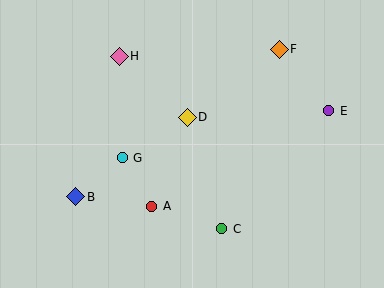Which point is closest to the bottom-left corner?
Point B is closest to the bottom-left corner.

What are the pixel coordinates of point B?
Point B is at (76, 197).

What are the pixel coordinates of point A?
Point A is at (152, 206).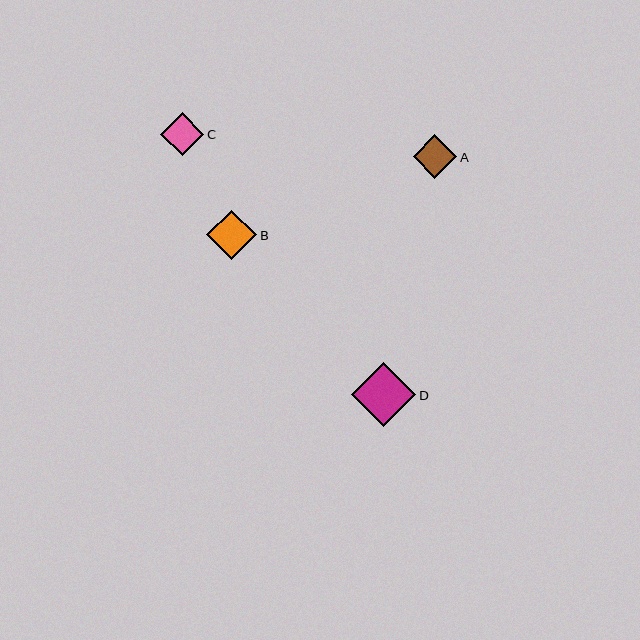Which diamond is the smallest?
Diamond C is the smallest with a size of approximately 43 pixels.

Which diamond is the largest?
Diamond D is the largest with a size of approximately 65 pixels.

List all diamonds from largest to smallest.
From largest to smallest: D, B, A, C.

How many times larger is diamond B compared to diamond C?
Diamond B is approximately 1.2 times the size of diamond C.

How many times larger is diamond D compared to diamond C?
Diamond D is approximately 1.5 times the size of diamond C.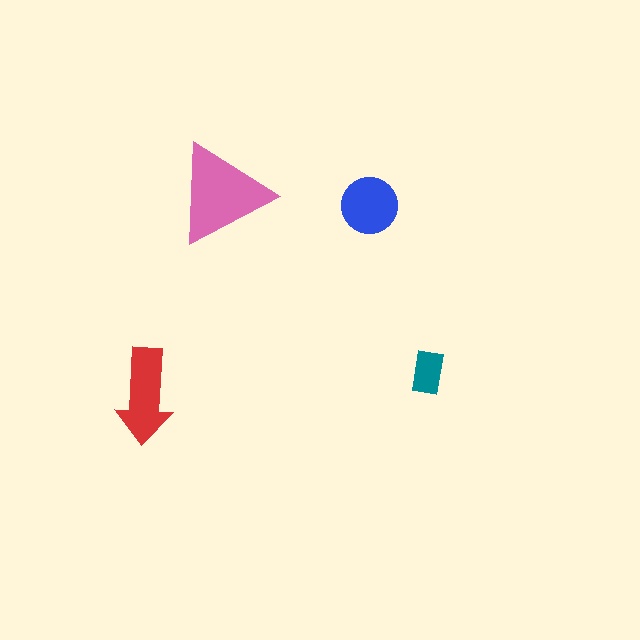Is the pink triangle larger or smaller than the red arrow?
Larger.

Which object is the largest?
The pink triangle.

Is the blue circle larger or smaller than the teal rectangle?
Larger.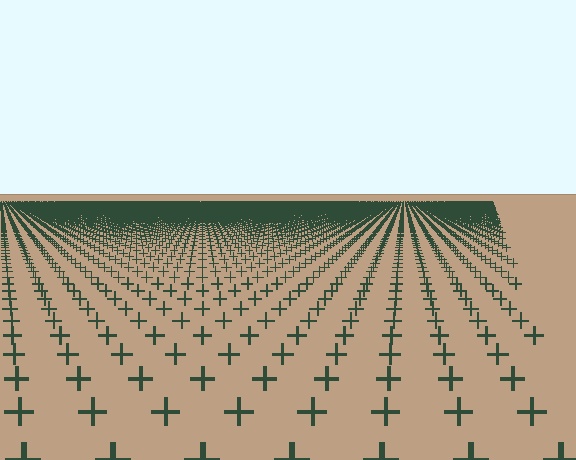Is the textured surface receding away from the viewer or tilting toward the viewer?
The surface is receding away from the viewer. Texture elements get smaller and denser toward the top.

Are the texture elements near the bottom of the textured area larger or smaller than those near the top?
Larger. Near the bottom, elements are closer to the viewer and appear at a bigger on-screen size.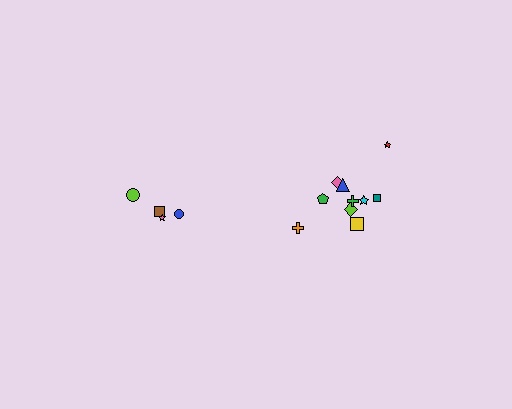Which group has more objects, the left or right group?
The right group.